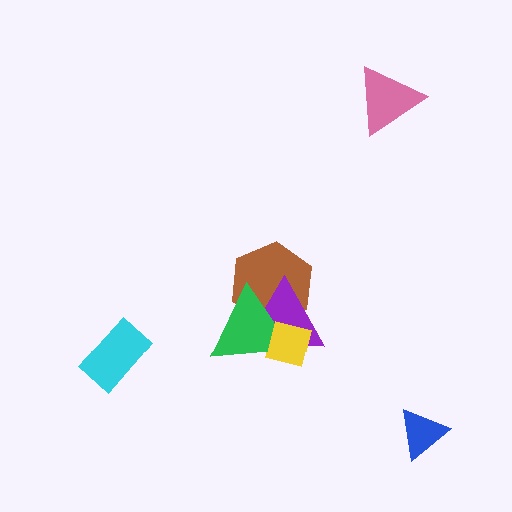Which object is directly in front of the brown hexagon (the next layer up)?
The purple triangle is directly in front of the brown hexagon.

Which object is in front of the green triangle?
The yellow square is in front of the green triangle.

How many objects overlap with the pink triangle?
0 objects overlap with the pink triangle.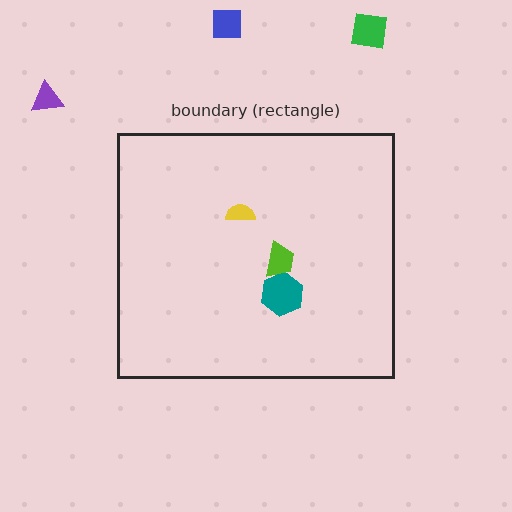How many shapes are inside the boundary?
3 inside, 3 outside.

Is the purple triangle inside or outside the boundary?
Outside.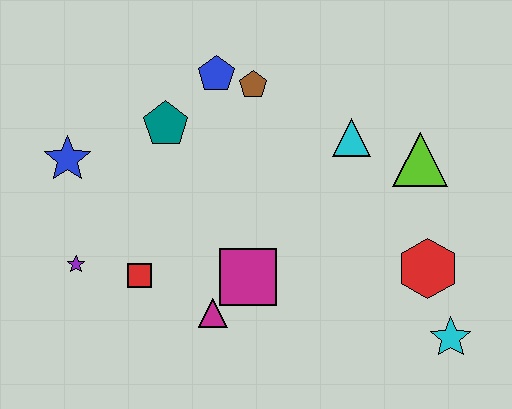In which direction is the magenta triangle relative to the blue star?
The magenta triangle is below the blue star.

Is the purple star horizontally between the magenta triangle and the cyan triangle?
No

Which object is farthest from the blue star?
The cyan star is farthest from the blue star.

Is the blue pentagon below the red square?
No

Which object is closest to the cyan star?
The red hexagon is closest to the cyan star.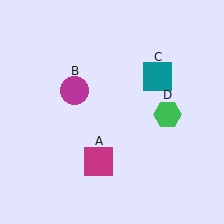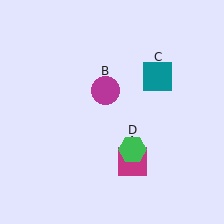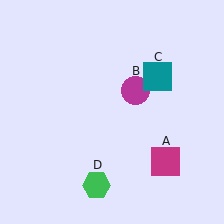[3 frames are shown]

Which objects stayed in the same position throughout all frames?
Teal square (object C) remained stationary.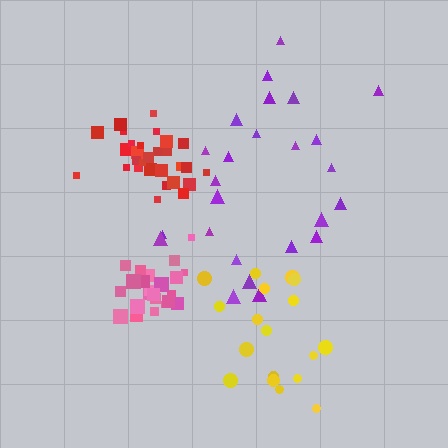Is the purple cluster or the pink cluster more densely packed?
Pink.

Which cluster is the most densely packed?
Red.